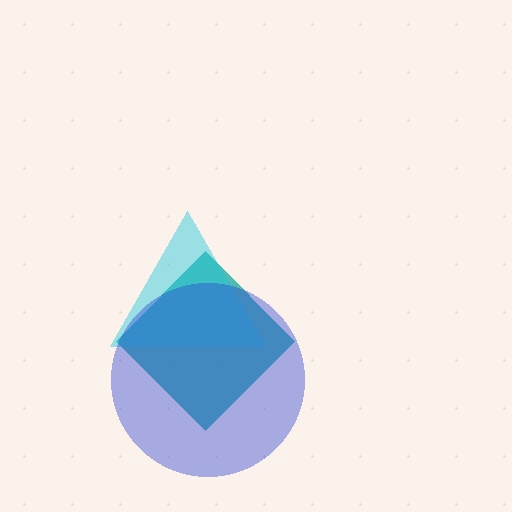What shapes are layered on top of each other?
The layered shapes are: a teal diamond, a cyan triangle, a blue circle.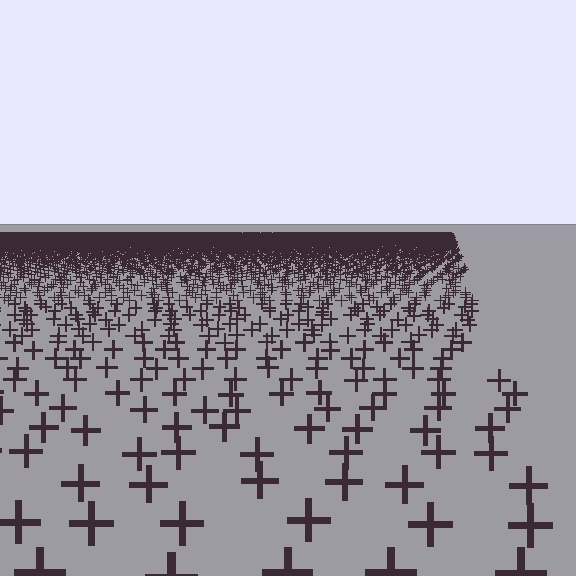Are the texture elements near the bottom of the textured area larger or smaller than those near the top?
Larger. Near the bottom, elements are closer to the viewer and appear at a bigger on-screen size.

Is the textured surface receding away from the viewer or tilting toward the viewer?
The surface is receding away from the viewer. Texture elements get smaller and denser toward the top.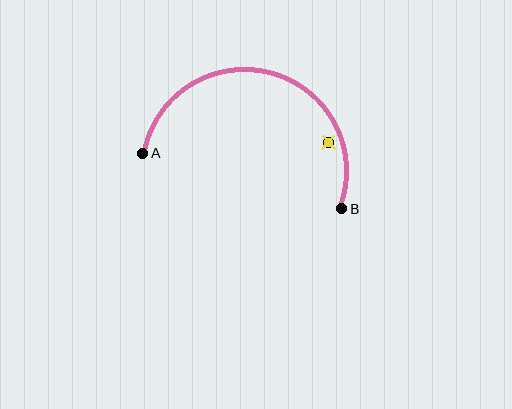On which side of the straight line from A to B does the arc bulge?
The arc bulges above the straight line connecting A and B.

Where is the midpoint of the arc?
The arc midpoint is the point on the curve farthest from the straight line joining A and B. It sits above that line.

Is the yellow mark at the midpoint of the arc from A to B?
No — the yellow mark does not lie on the arc at all. It sits slightly inside the curve.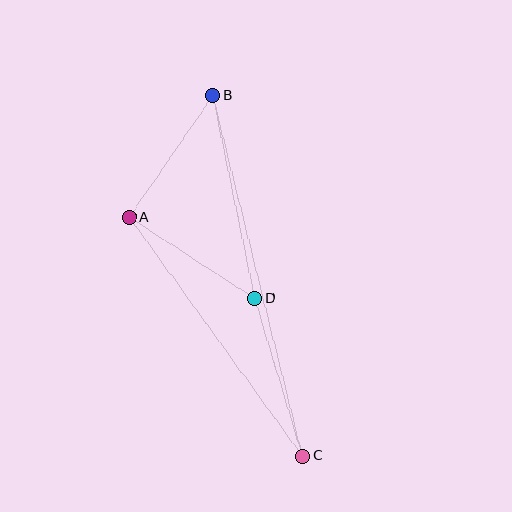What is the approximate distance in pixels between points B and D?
The distance between B and D is approximately 207 pixels.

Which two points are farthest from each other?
Points B and C are farthest from each other.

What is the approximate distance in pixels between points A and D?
The distance between A and D is approximately 150 pixels.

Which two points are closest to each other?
Points A and B are closest to each other.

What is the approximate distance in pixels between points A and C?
The distance between A and C is approximately 295 pixels.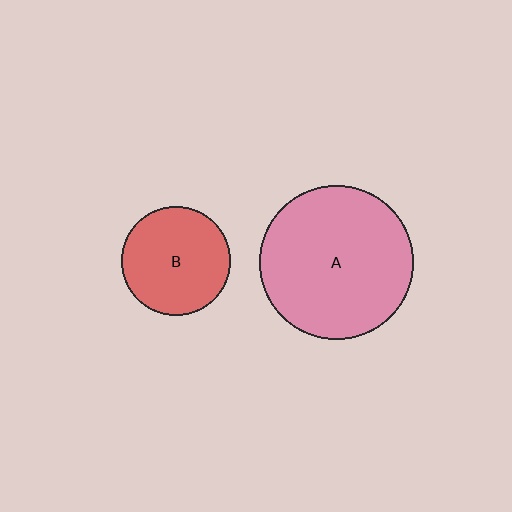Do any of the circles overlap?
No, none of the circles overlap.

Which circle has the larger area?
Circle A (pink).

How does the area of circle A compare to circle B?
Approximately 2.0 times.